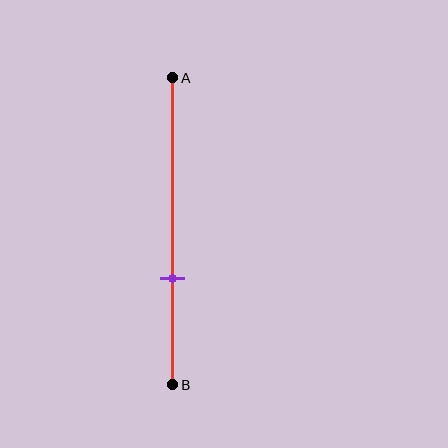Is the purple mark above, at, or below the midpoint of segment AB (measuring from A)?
The purple mark is below the midpoint of segment AB.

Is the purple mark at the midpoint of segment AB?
No, the mark is at about 65% from A, not at the 50% midpoint.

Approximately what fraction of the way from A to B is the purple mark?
The purple mark is approximately 65% of the way from A to B.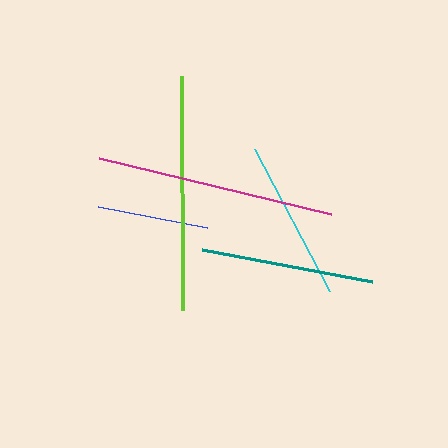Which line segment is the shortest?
The blue line is the shortest at approximately 112 pixels.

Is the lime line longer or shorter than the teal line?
The lime line is longer than the teal line.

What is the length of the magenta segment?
The magenta segment is approximately 239 pixels long.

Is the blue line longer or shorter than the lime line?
The lime line is longer than the blue line.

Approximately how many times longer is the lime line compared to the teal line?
The lime line is approximately 1.3 times the length of the teal line.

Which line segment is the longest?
The magenta line is the longest at approximately 239 pixels.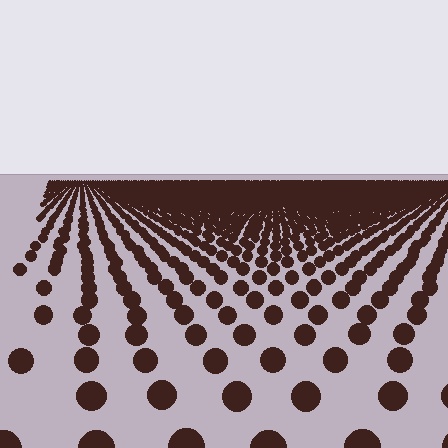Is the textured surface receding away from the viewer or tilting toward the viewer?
The surface is receding away from the viewer. Texture elements get smaller and denser toward the top.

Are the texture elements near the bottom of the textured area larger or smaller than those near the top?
Larger. Near the bottom, elements are closer to the viewer and appear at a bigger on-screen size.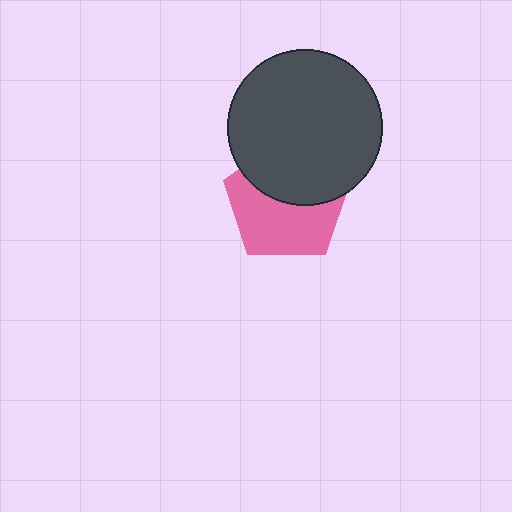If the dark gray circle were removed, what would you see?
You would see the complete pink pentagon.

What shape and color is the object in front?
The object in front is a dark gray circle.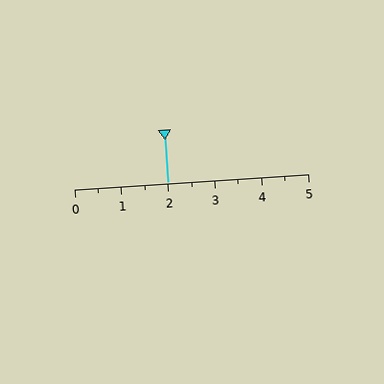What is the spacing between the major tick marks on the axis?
The major ticks are spaced 1 apart.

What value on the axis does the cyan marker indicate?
The marker indicates approximately 2.